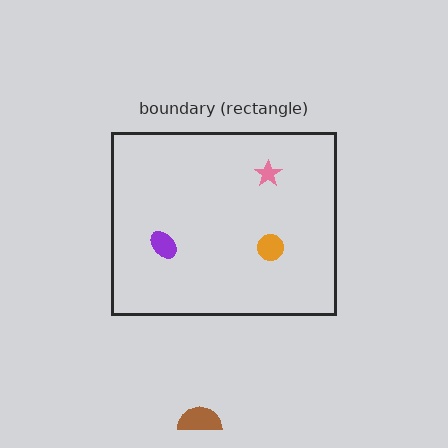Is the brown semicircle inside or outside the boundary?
Outside.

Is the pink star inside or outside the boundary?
Inside.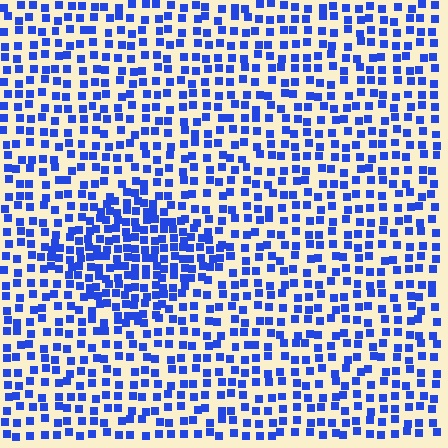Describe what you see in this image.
The image contains small blue elements arranged at two different densities. A diamond-shaped region is visible where the elements are more densely packed than the surrounding area.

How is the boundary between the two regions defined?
The boundary is defined by a change in element density (approximately 1.8x ratio). All elements are the same color, size, and shape.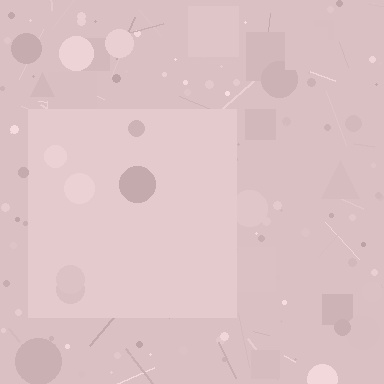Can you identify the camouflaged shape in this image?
The camouflaged shape is a square.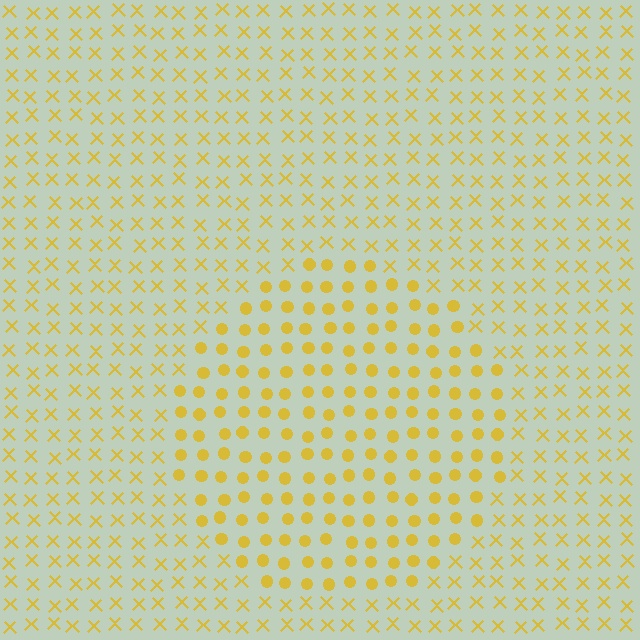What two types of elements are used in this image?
The image uses circles inside the circle region and X marks outside it.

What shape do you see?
I see a circle.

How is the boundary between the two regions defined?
The boundary is defined by a change in element shape: circles inside vs. X marks outside. All elements share the same color and spacing.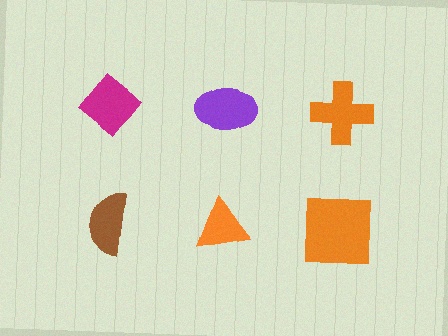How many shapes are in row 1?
3 shapes.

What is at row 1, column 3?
An orange cross.